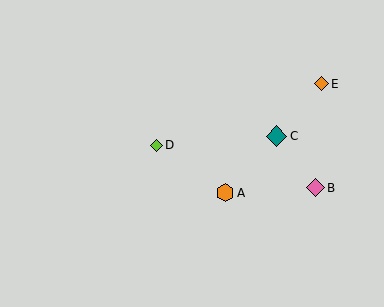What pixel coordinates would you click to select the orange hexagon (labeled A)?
Click at (225, 193) to select the orange hexagon A.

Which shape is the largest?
The teal diamond (labeled C) is the largest.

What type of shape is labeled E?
Shape E is an orange diamond.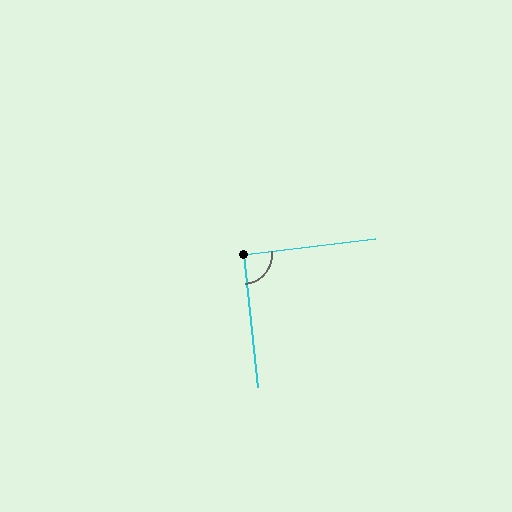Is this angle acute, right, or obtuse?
It is approximately a right angle.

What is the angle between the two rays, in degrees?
Approximately 91 degrees.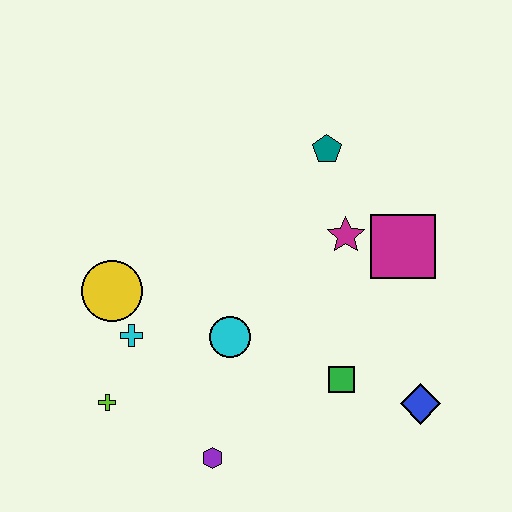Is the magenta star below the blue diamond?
No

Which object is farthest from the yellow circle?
The blue diamond is farthest from the yellow circle.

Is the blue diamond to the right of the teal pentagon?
Yes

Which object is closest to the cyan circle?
The cyan cross is closest to the cyan circle.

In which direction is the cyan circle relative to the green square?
The cyan circle is to the left of the green square.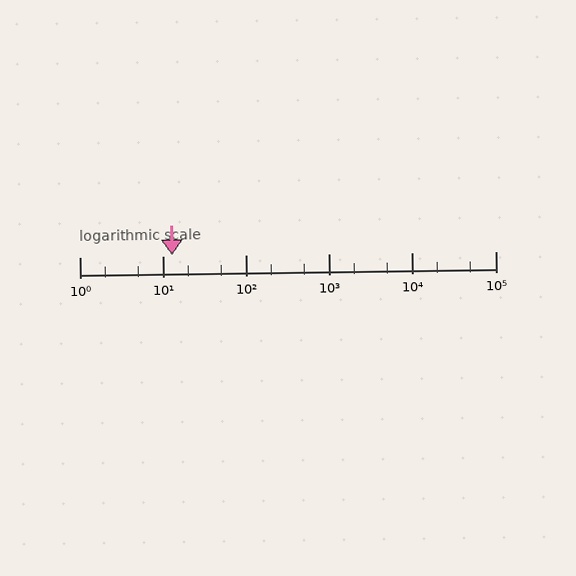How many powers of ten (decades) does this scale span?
The scale spans 5 decades, from 1 to 100000.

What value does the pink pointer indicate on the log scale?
The pointer indicates approximately 13.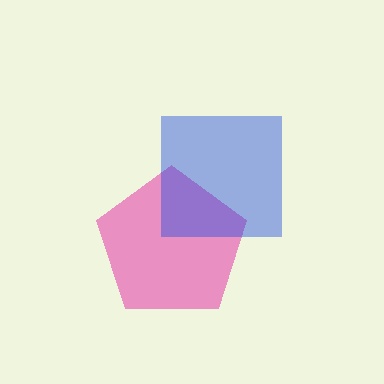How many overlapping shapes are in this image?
There are 2 overlapping shapes in the image.